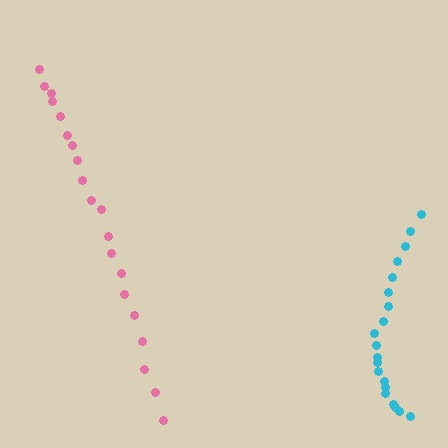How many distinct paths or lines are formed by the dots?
There are 2 distinct paths.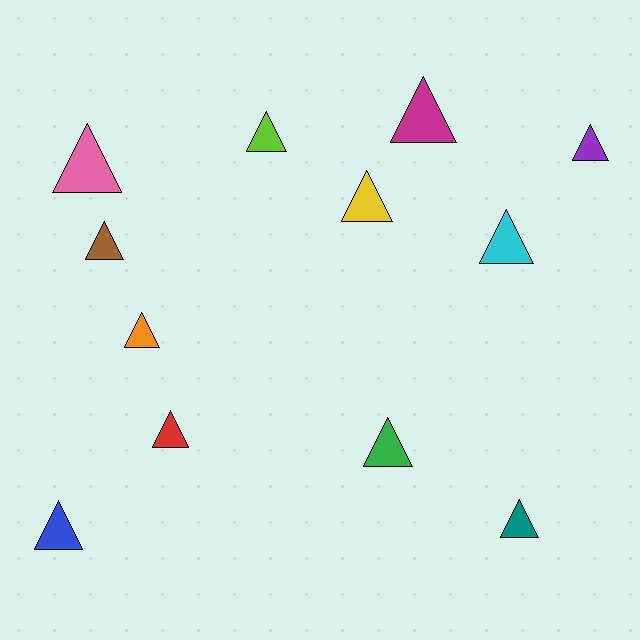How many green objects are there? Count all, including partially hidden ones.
There is 1 green object.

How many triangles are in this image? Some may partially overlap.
There are 12 triangles.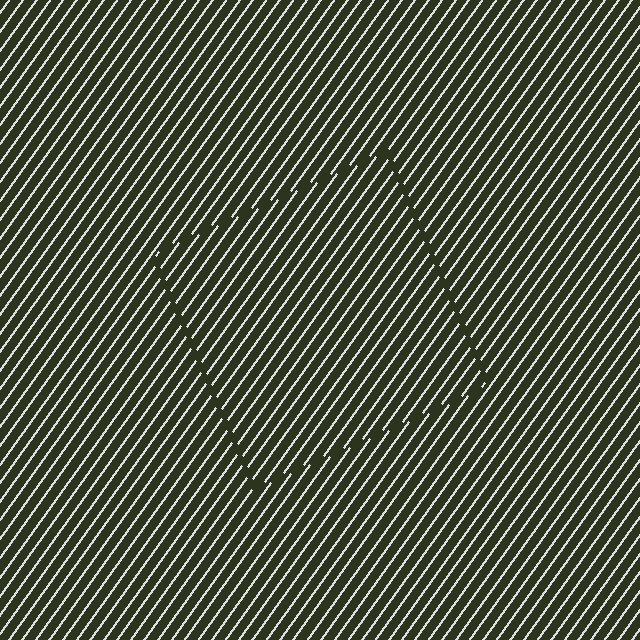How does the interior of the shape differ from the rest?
The interior of the shape contains the same grating, shifted by half a period — the contour is defined by the phase discontinuity where line-ends from the inner and outer gratings abut.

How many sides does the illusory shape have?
4 sides — the line-ends trace a square.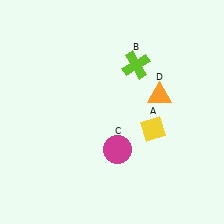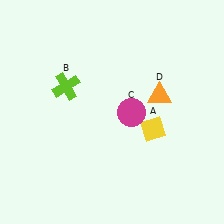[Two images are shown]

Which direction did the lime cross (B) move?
The lime cross (B) moved left.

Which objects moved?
The objects that moved are: the lime cross (B), the magenta circle (C).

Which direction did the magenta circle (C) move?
The magenta circle (C) moved up.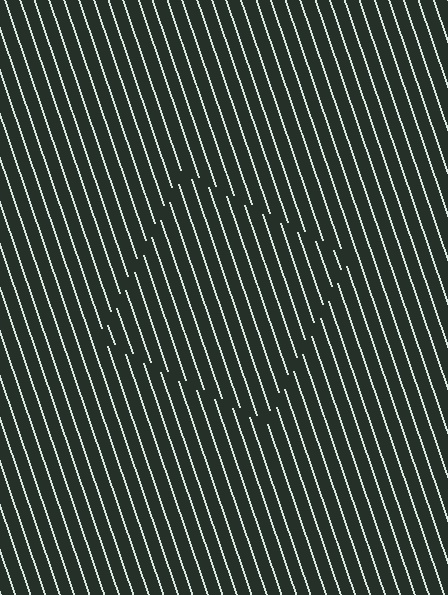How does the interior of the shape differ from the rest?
The interior of the shape contains the same grating, shifted by half a period — the contour is defined by the phase discontinuity where line-ends from the inner and outer gratings abut.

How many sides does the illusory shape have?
4 sides — the line-ends trace a square.